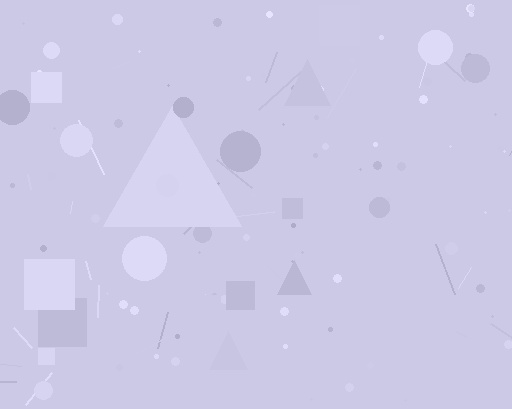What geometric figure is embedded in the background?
A triangle is embedded in the background.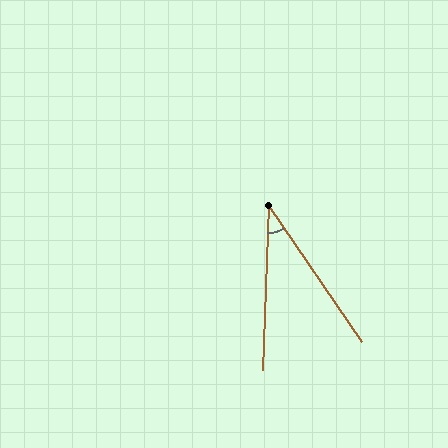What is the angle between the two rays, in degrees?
Approximately 37 degrees.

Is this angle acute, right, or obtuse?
It is acute.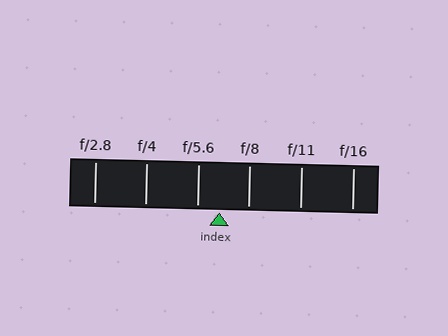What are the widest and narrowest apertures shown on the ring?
The widest aperture shown is f/2.8 and the narrowest is f/16.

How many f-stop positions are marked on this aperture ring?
There are 6 f-stop positions marked.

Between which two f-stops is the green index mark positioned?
The index mark is between f/5.6 and f/8.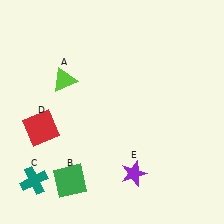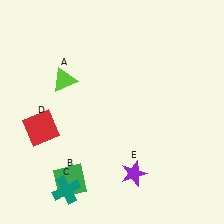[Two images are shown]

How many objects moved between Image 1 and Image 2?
1 object moved between the two images.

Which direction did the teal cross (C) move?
The teal cross (C) moved right.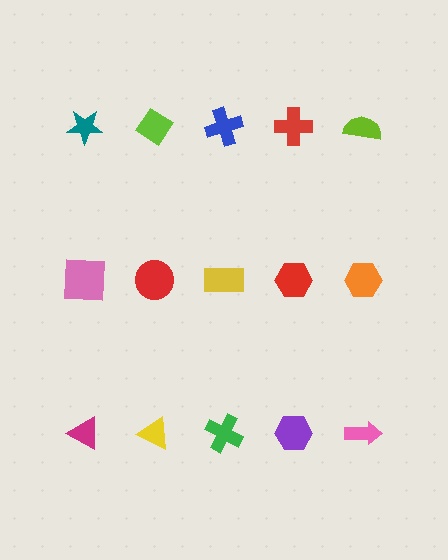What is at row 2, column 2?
A red circle.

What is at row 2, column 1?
A pink square.